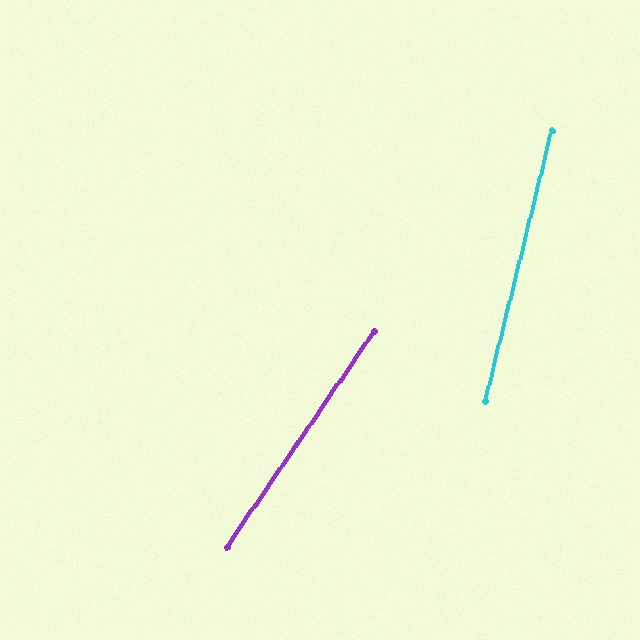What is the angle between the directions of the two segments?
Approximately 21 degrees.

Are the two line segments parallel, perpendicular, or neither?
Neither parallel nor perpendicular — they differ by about 21°.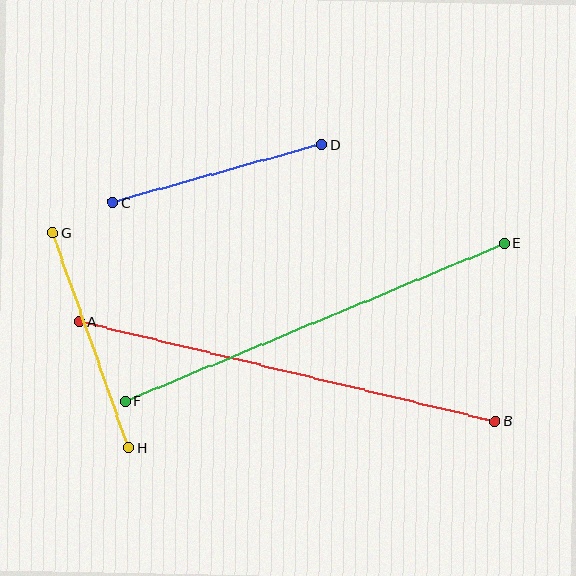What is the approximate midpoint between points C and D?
The midpoint is at approximately (217, 173) pixels.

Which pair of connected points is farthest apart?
Points A and B are farthest apart.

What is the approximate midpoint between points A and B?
The midpoint is at approximately (287, 371) pixels.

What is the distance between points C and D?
The distance is approximately 217 pixels.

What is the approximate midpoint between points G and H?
The midpoint is at approximately (91, 340) pixels.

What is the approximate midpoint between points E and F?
The midpoint is at approximately (315, 322) pixels.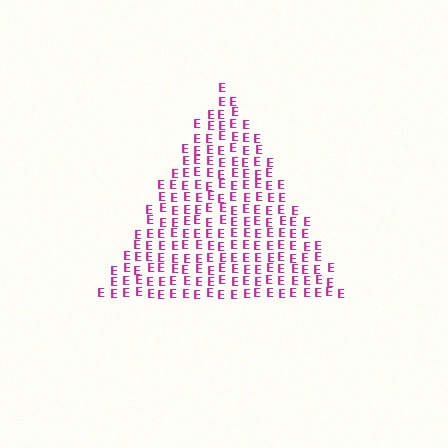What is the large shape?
The large shape is a triangle.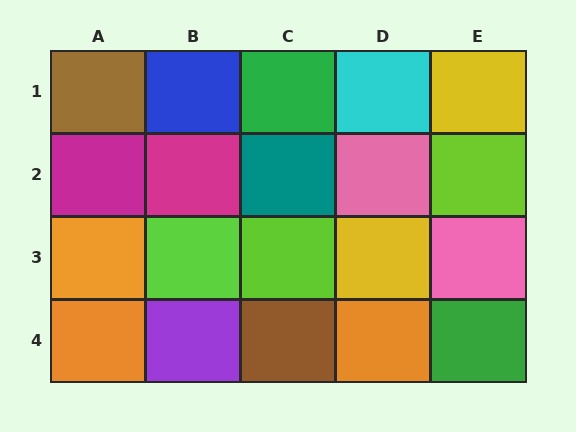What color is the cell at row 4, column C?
Brown.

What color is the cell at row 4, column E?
Green.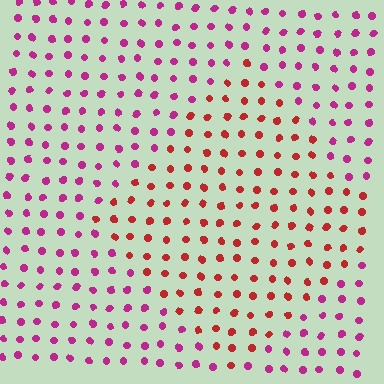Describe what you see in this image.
The image is filled with small magenta elements in a uniform arrangement. A diamond-shaped region is visible where the elements are tinted to a slightly different hue, forming a subtle color boundary.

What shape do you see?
I see a diamond.